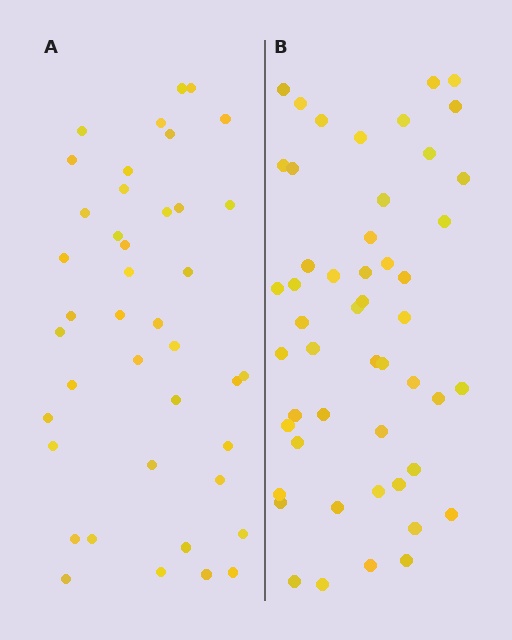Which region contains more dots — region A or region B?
Region B (the right region) has more dots.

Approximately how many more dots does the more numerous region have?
Region B has roughly 8 or so more dots than region A.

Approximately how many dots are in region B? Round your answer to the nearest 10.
About 50 dots.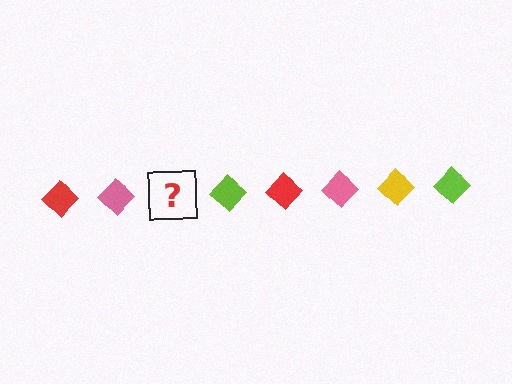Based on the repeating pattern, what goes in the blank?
The blank should be a yellow diamond.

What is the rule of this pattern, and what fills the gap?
The rule is that the pattern cycles through red, pink, yellow, lime diamonds. The gap should be filled with a yellow diamond.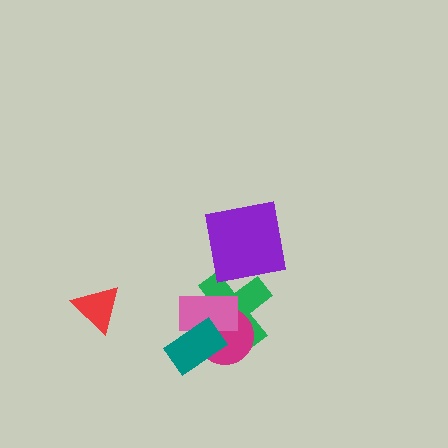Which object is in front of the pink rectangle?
The teal rectangle is in front of the pink rectangle.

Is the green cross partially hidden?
Yes, it is partially covered by another shape.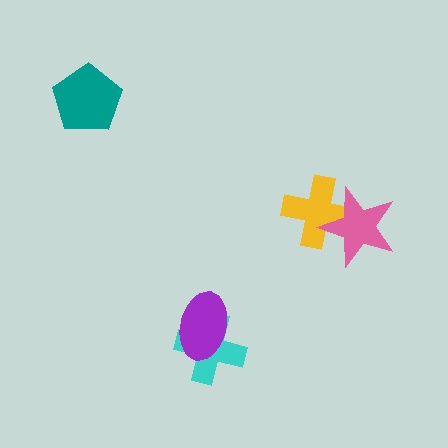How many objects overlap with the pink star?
1 object overlaps with the pink star.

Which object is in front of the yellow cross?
The pink star is in front of the yellow cross.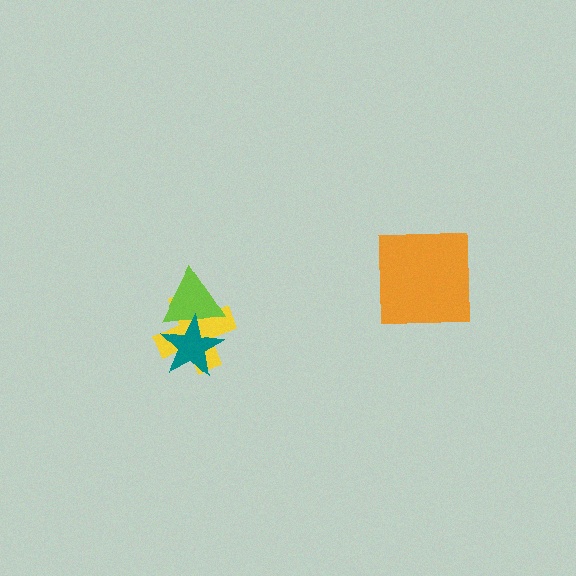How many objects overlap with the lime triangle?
2 objects overlap with the lime triangle.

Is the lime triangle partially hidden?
Yes, it is partially covered by another shape.